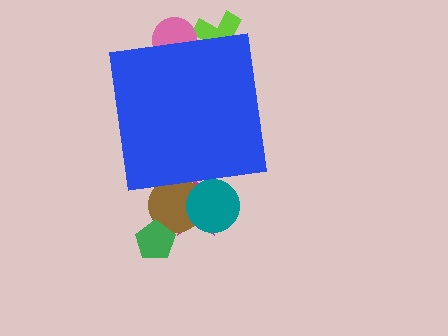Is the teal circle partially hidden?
Yes, the teal circle is partially hidden behind the blue square.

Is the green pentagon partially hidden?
No, the green pentagon is fully visible.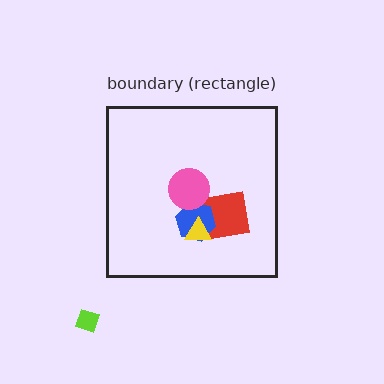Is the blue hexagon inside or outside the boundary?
Inside.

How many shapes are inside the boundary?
4 inside, 1 outside.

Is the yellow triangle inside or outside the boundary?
Inside.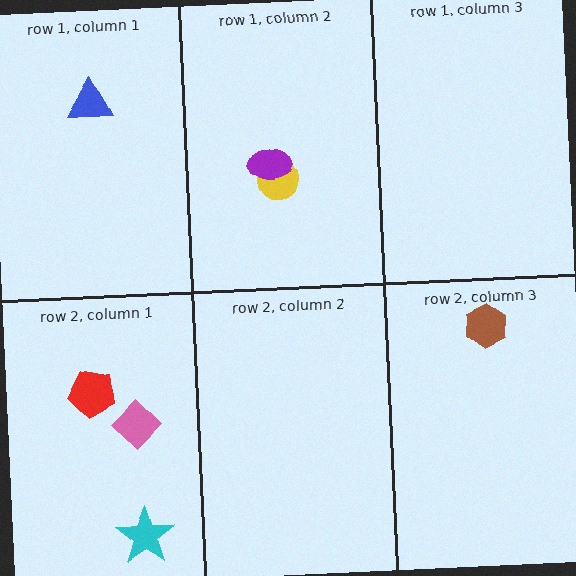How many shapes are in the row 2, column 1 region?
3.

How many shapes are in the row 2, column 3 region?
1.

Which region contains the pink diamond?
The row 2, column 1 region.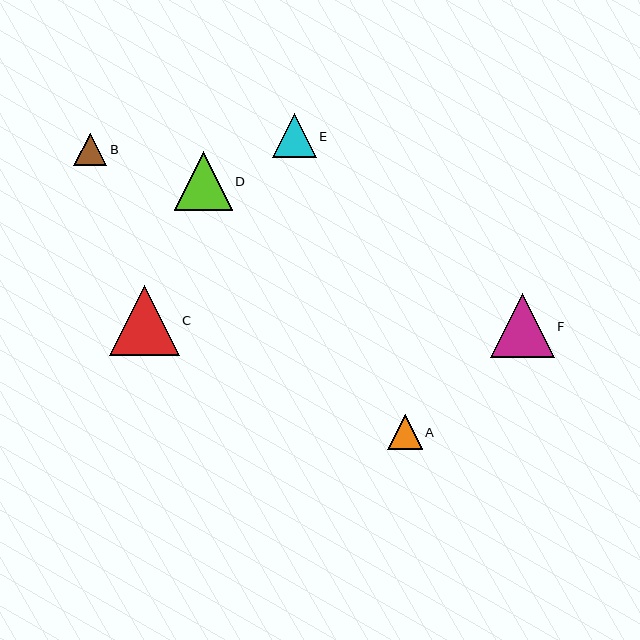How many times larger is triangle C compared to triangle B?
Triangle C is approximately 2.1 times the size of triangle B.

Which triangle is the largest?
Triangle C is the largest with a size of approximately 70 pixels.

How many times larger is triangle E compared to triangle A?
Triangle E is approximately 1.3 times the size of triangle A.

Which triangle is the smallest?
Triangle B is the smallest with a size of approximately 33 pixels.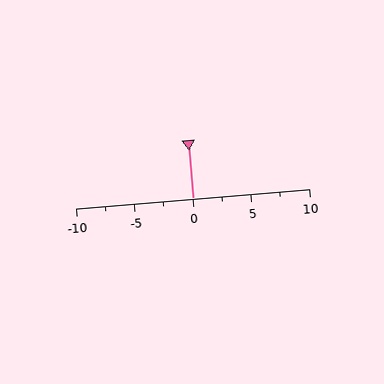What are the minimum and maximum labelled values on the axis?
The axis runs from -10 to 10.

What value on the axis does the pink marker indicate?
The marker indicates approximately 0.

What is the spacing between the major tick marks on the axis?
The major ticks are spaced 5 apart.